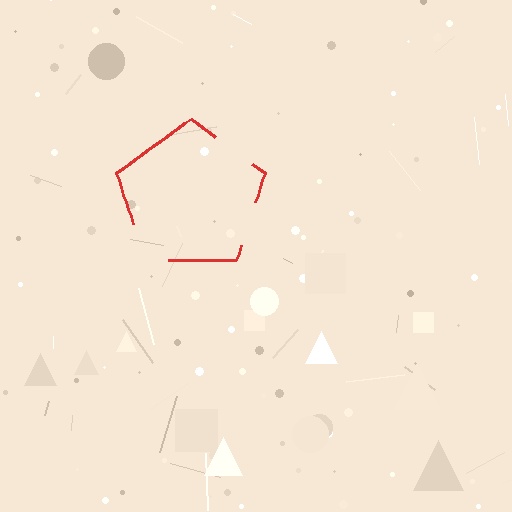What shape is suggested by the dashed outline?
The dashed outline suggests a pentagon.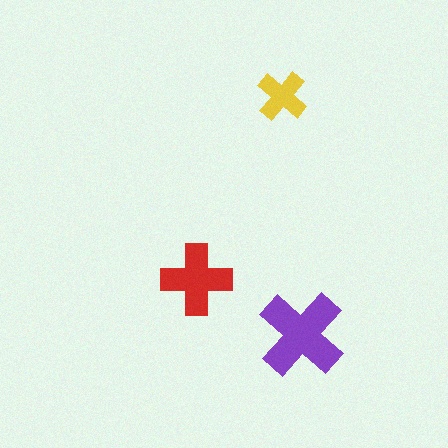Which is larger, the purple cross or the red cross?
The purple one.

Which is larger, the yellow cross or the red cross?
The red one.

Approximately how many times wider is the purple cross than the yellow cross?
About 1.5 times wider.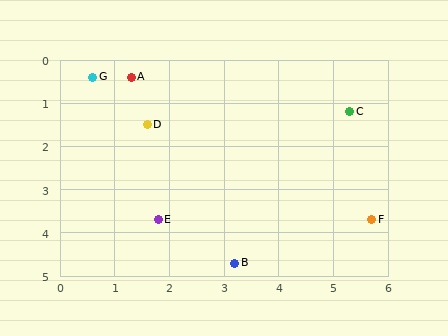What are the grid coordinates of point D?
Point D is at approximately (1.6, 1.5).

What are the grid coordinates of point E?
Point E is at approximately (1.8, 3.7).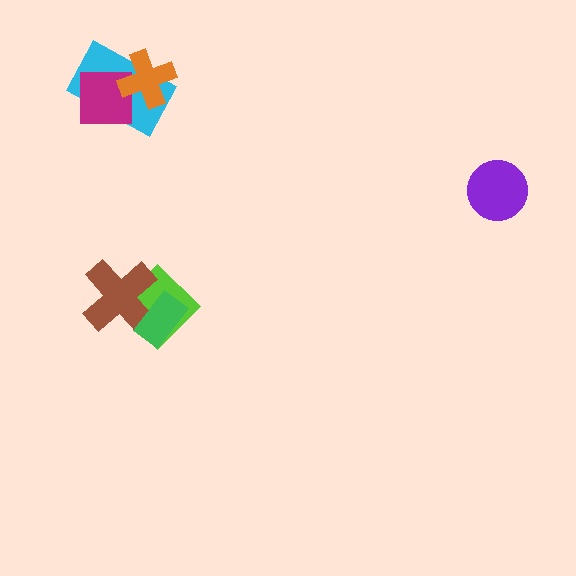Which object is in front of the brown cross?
The green rectangle is in front of the brown cross.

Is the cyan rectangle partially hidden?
Yes, it is partially covered by another shape.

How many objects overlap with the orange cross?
2 objects overlap with the orange cross.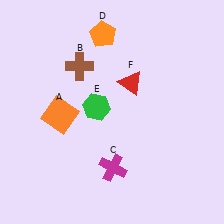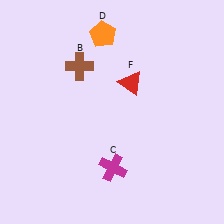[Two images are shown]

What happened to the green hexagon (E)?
The green hexagon (E) was removed in Image 2. It was in the top-left area of Image 1.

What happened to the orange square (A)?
The orange square (A) was removed in Image 2. It was in the bottom-left area of Image 1.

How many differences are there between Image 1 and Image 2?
There are 2 differences between the two images.